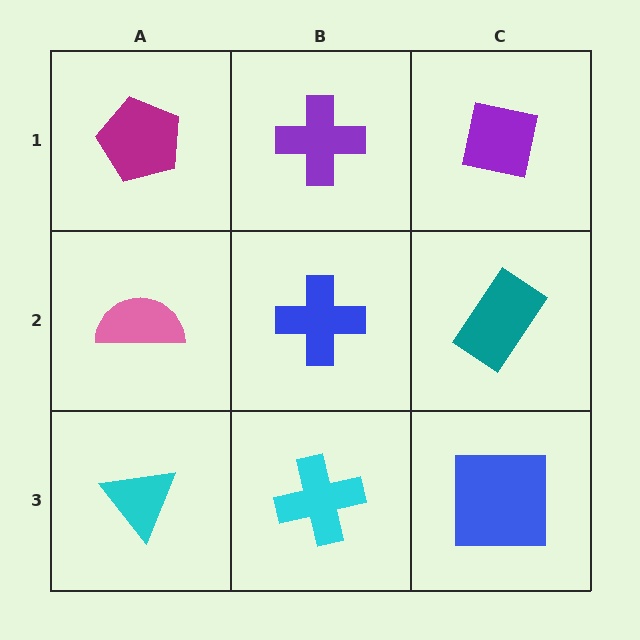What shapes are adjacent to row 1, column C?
A teal rectangle (row 2, column C), a purple cross (row 1, column B).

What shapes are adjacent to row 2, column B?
A purple cross (row 1, column B), a cyan cross (row 3, column B), a pink semicircle (row 2, column A), a teal rectangle (row 2, column C).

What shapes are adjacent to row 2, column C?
A purple square (row 1, column C), a blue square (row 3, column C), a blue cross (row 2, column B).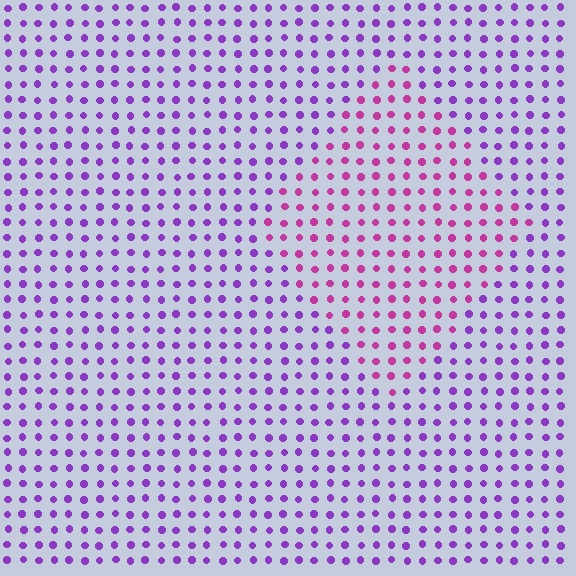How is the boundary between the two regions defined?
The boundary is defined purely by a slight shift in hue (about 39 degrees). Spacing, size, and orientation are identical on both sides.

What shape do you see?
I see a diamond.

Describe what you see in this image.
The image is filled with small purple elements in a uniform arrangement. A diamond-shaped region is visible where the elements are tinted to a slightly different hue, forming a subtle color boundary.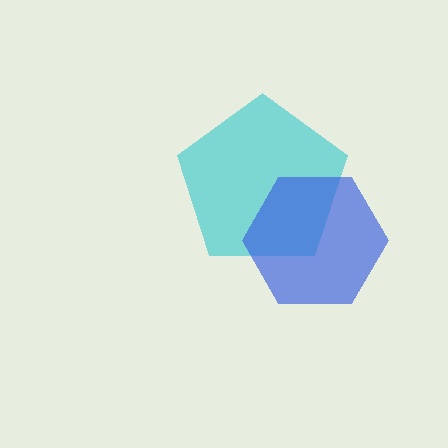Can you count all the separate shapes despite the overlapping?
Yes, there are 2 separate shapes.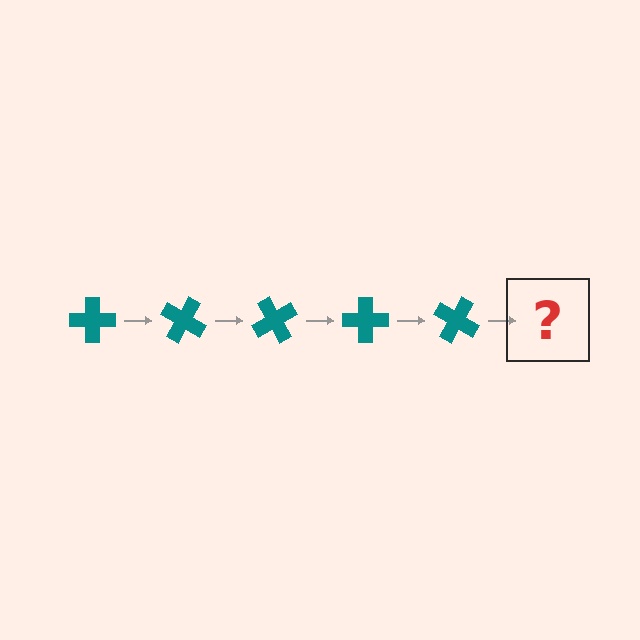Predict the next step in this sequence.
The next step is a teal cross rotated 150 degrees.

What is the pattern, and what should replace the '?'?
The pattern is that the cross rotates 30 degrees each step. The '?' should be a teal cross rotated 150 degrees.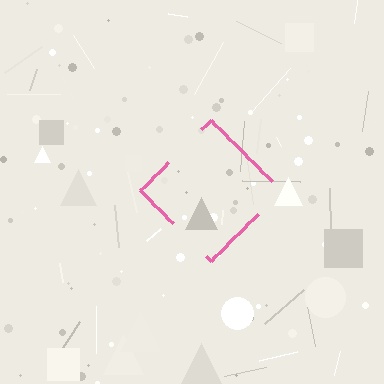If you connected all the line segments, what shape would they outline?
They would outline a diamond.